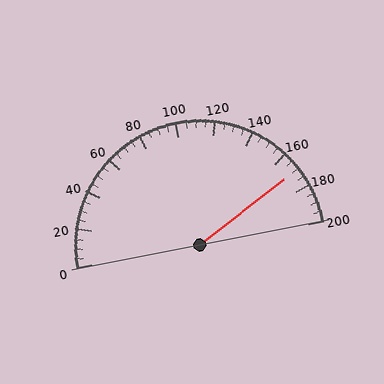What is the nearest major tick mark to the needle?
The nearest major tick mark is 160.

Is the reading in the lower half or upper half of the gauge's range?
The reading is in the upper half of the range (0 to 200).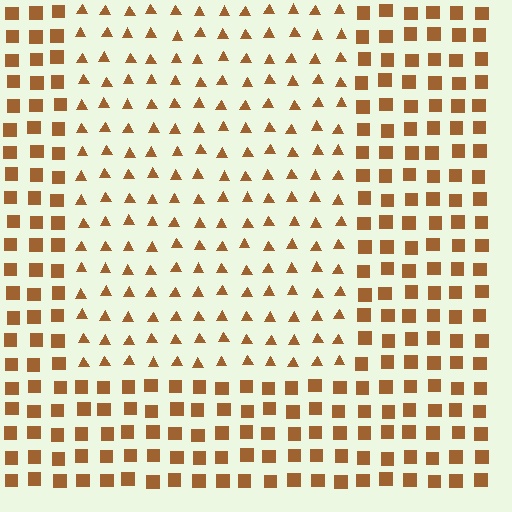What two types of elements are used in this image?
The image uses triangles inside the rectangle region and squares outside it.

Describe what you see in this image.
The image is filled with small brown elements arranged in a uniform grid. A rectangle-shaped region contains triangles, while the surrounding area contains squares. The boundary is defined purely by the change in element shape.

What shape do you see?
I see a rectangle.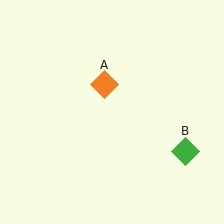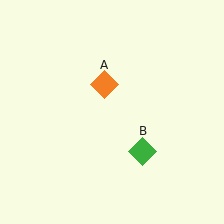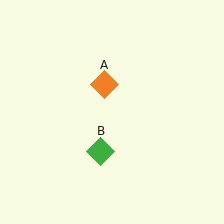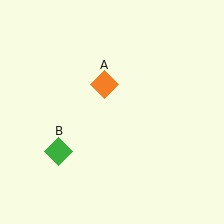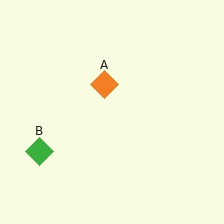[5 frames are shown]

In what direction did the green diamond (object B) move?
The green diamond (object B) moved left.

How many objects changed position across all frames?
1 object changed position: green diamond (object B).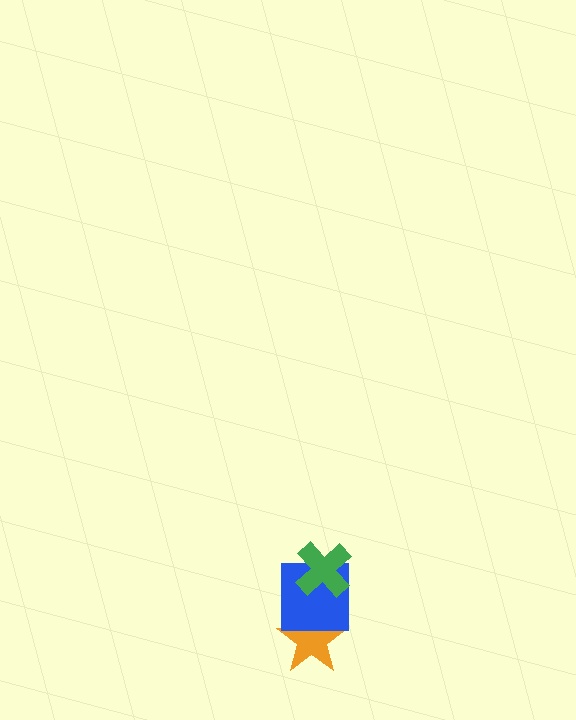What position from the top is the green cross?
The green cross is 1st from the top.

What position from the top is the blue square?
The blue square is 2nd from the top.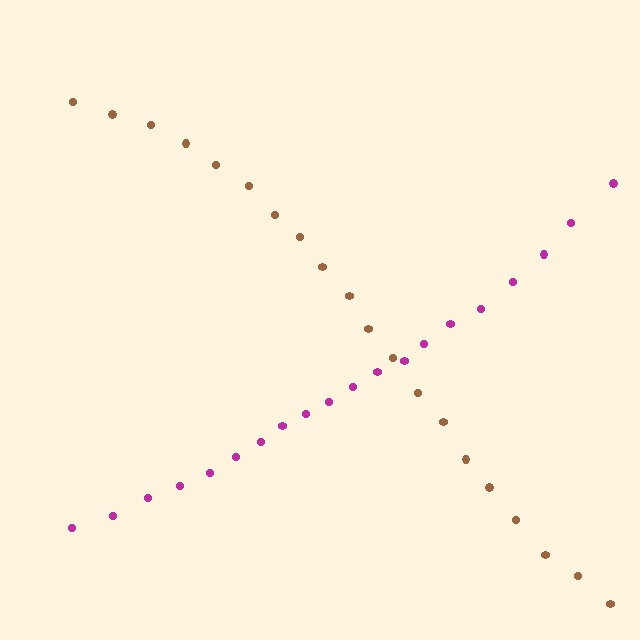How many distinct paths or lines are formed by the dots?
There are 2 distinct paths.